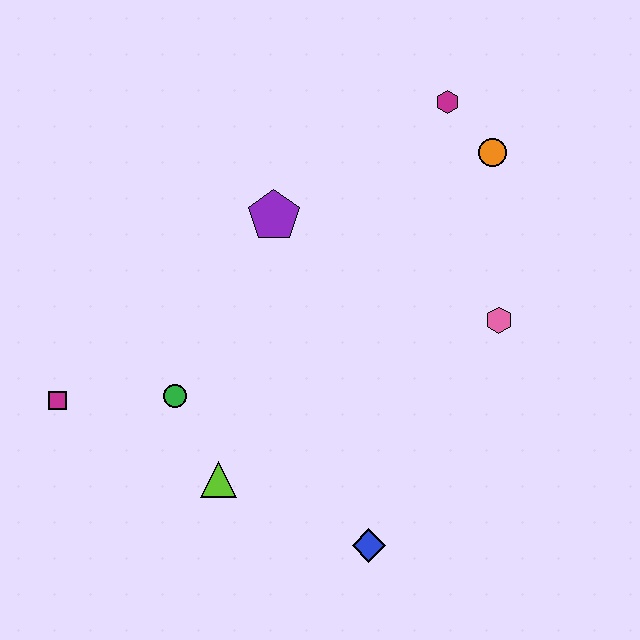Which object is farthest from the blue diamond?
The magenta hexagon is farthest from the blue diamond.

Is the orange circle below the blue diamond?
No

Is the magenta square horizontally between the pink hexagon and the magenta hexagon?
No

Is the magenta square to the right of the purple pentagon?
No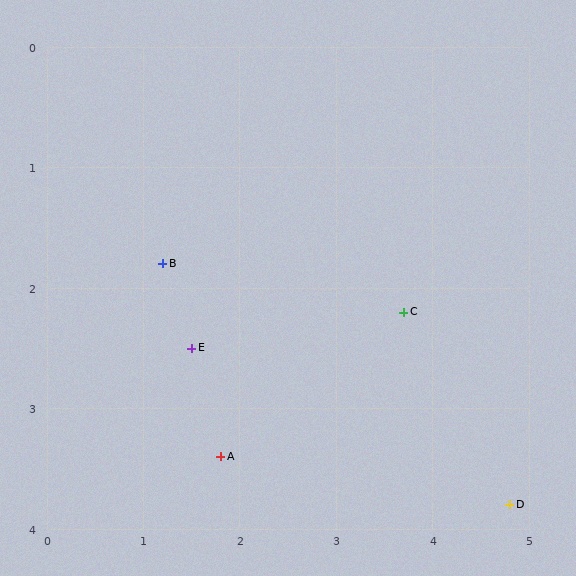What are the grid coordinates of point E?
Point E is at approximately (1.5, 2.5).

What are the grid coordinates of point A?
Point A is at approximately (1.8, 3.4).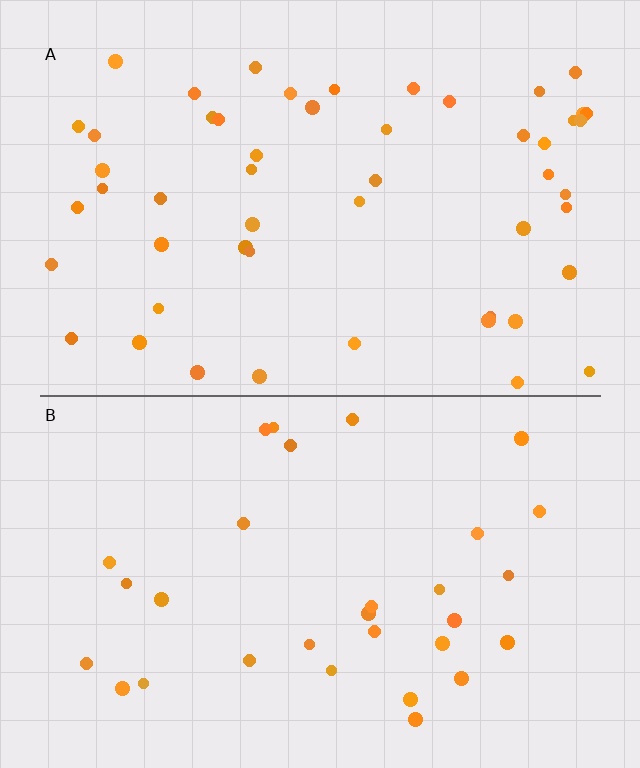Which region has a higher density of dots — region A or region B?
A (the top).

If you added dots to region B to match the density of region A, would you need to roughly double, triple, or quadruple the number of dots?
Approximately double.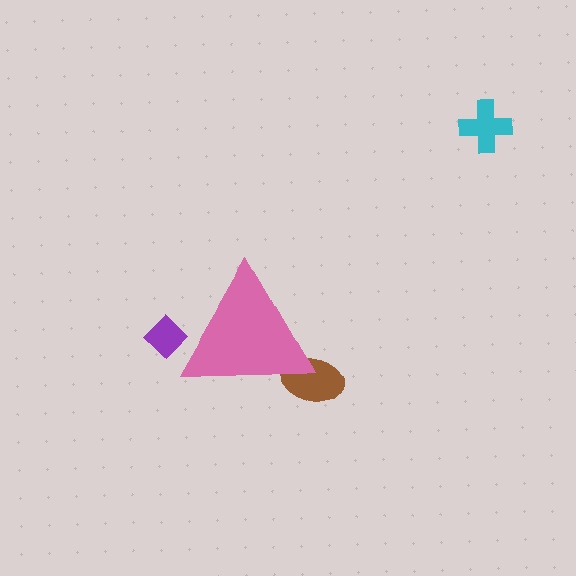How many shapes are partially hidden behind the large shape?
2 shapes are partially hidden.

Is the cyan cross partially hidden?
No, the cyan cross is fully visible.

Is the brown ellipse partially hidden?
Yes, the brown ellipse is partially hidden behind the pink triangle.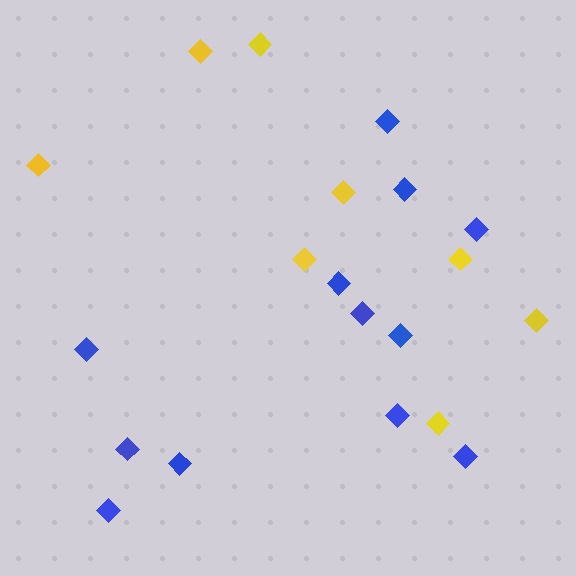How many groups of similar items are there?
There are 2 groups: one group of yellow diamonds (8) and one group of blue diamonds (12).